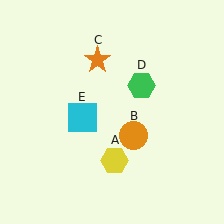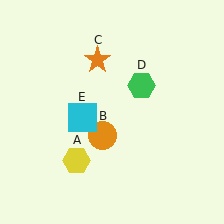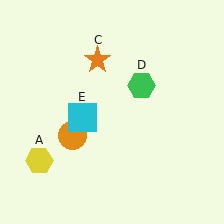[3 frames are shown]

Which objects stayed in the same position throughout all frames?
Orange star (object C) and green hexagon (object D) and cyan square (object E) remained stationary.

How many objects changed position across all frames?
2 objects changed position: yellow hexagon (object A), orange circle (object B).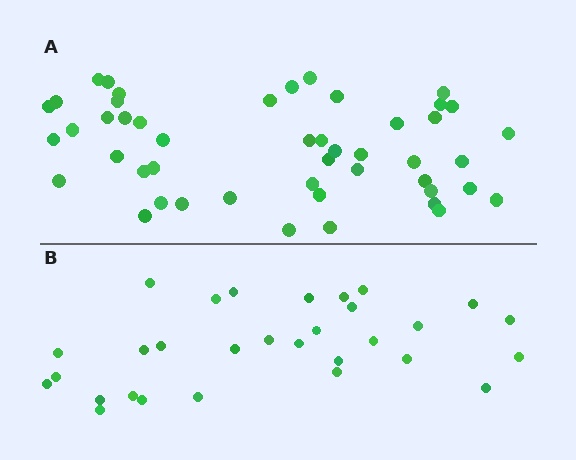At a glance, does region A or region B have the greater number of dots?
Region A (the top region) has more dots.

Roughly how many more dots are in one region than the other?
Region A has approximately 20 more dots than region B.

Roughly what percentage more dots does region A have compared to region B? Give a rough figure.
About 60% more.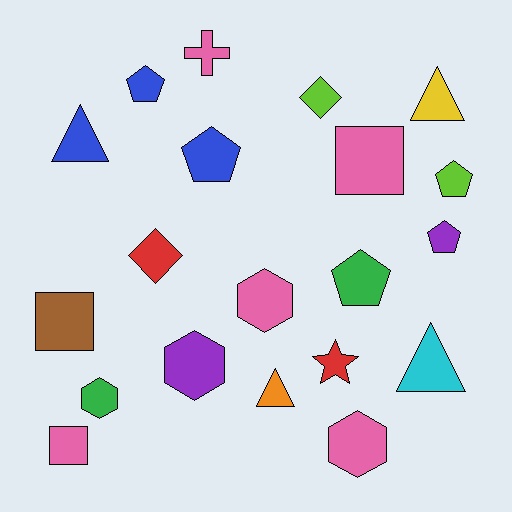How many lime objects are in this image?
There are 2 lime objects.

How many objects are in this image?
There are 20 objects.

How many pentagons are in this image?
There are 5 pentagons.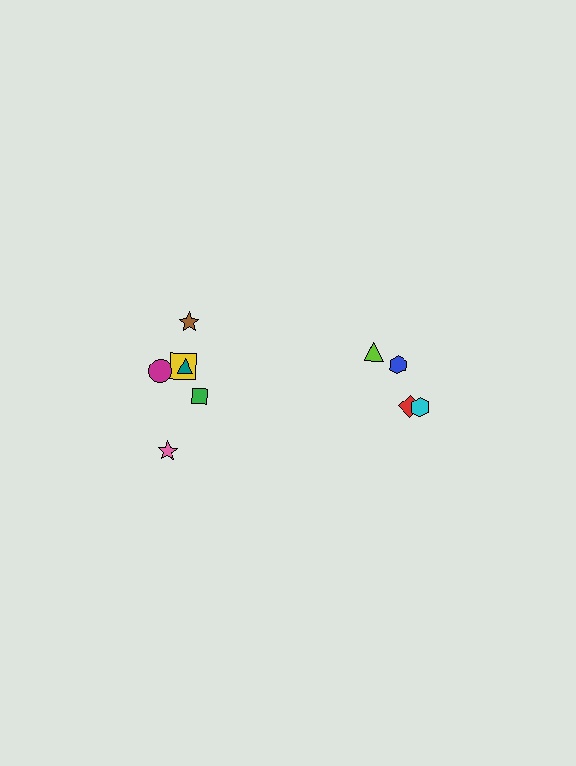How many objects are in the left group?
There are 6 objects.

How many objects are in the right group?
There are 4 objects.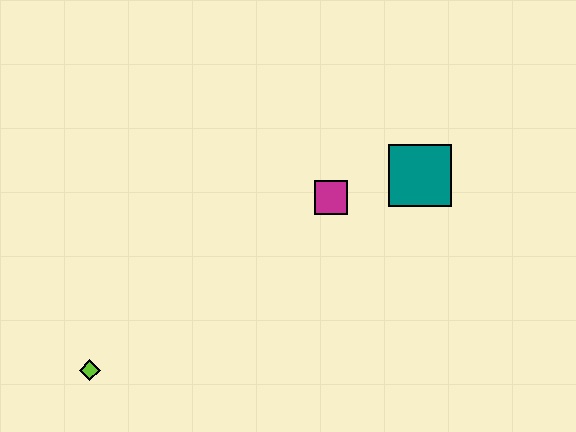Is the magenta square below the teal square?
Yes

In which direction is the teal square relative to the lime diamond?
The teal square is to the right of the lime diamond.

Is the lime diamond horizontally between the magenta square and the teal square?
No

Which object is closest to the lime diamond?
The magenta square is closest to the lime diamond.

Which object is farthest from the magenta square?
The lime diamond is farthest from the magenta square.